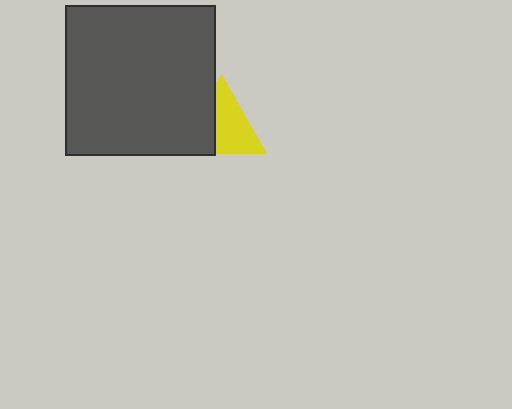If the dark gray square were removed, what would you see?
You would see the complete yellow triangle.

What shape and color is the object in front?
The object in front is a dark gray square.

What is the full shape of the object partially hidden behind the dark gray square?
The partially hidden object is a yellow triangle.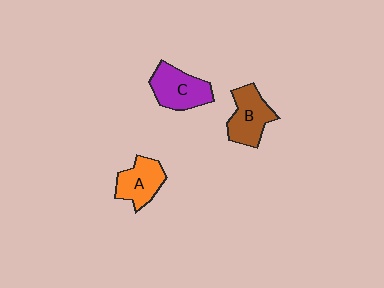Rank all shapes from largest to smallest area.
From largest to smallest: C (purple), B (brown), A (orange).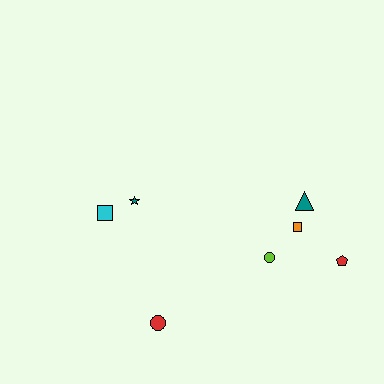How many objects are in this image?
There are 7 objects.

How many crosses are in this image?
There are no crosses.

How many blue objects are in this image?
There are no blue objects.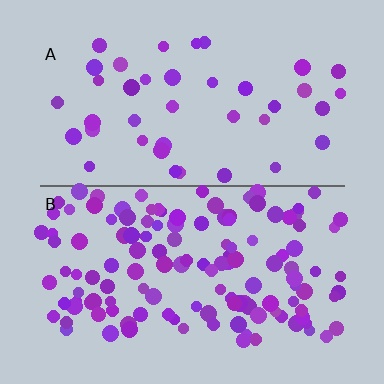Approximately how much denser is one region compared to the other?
Approximately 3.2× — region B over region A.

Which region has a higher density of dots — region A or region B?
B (the bottom).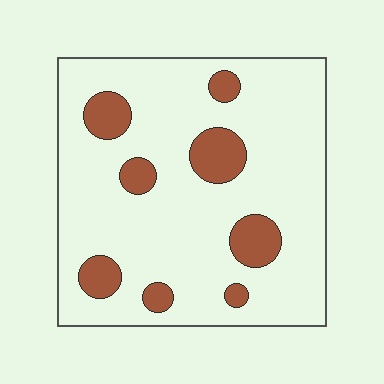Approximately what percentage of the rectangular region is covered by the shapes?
Approximately 15%.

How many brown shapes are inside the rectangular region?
8.